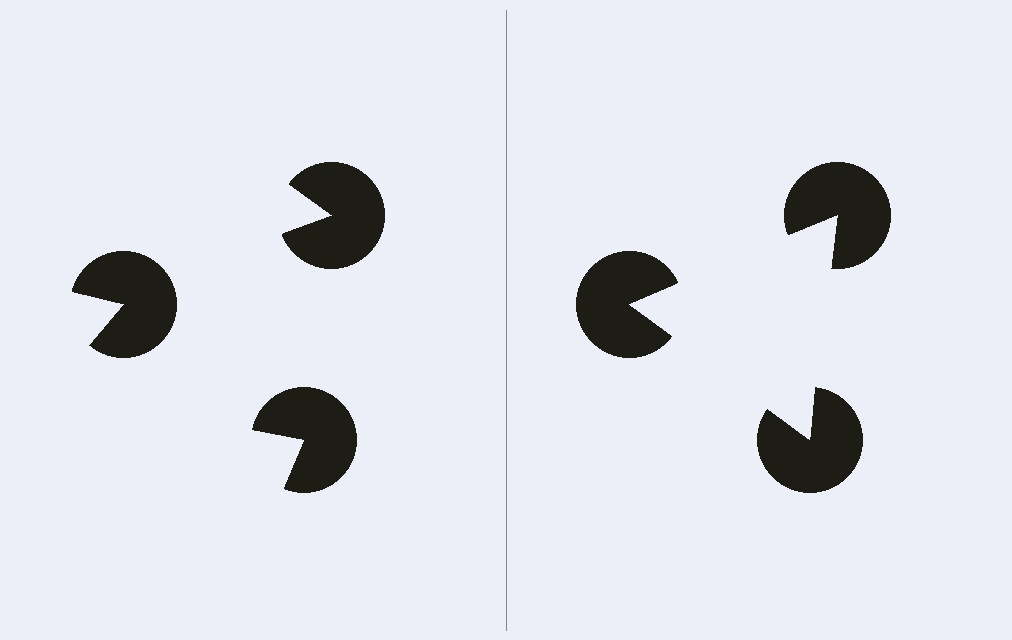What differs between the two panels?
The pac-man discs are positioned identically on both sides; only the wedge orientations differ. On the right they align to a triangle; on the left they are misaligned.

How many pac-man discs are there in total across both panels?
6 — 3 on each side.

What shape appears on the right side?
An illusory triangle.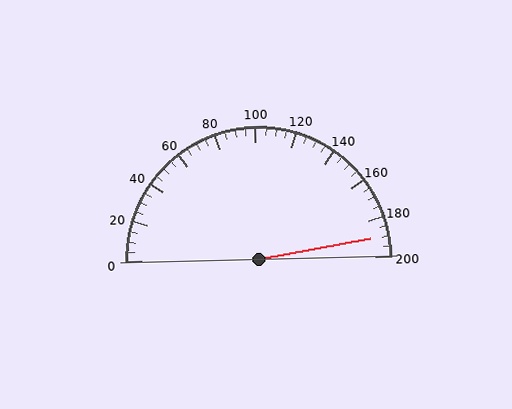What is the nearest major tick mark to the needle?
The nearest major tick mark is 200.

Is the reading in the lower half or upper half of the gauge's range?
The reading is in the upper half of the range (0 to 200).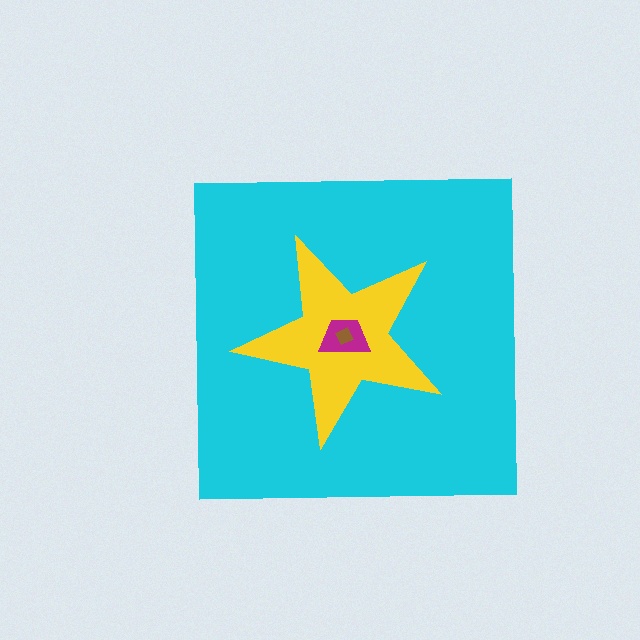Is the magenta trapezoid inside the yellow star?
Yes.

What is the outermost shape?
The cyan square.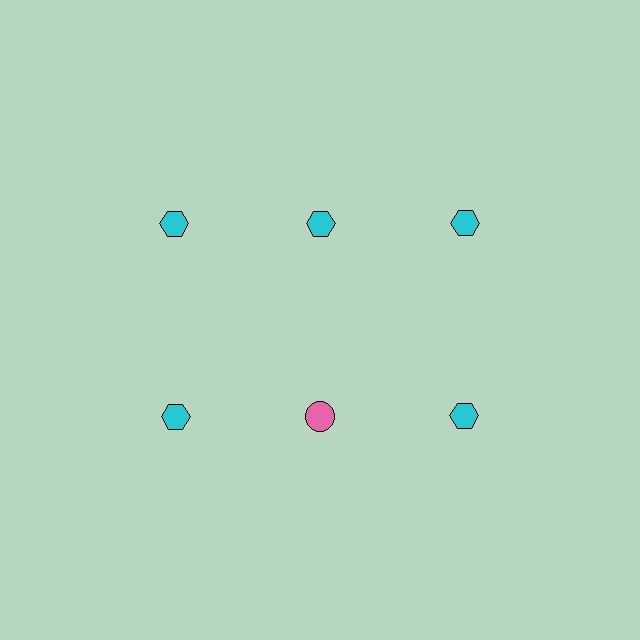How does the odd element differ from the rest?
It differs in both color (pink instead of cyan) and shape (circle instead of hexagon).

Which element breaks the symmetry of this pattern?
The pink circle in the second row, second from left column breaks the symmetry. All other shapes are cyan hexagons.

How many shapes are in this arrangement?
There are 6 shapes arranged in a grid pattern.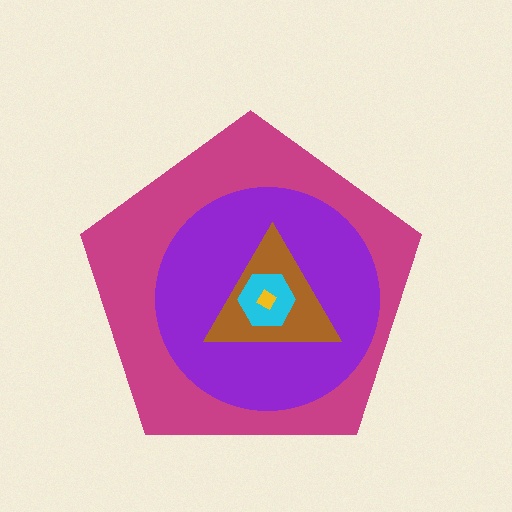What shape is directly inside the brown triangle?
The cyan hexagon.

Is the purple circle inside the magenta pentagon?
Yes.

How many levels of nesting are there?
5.